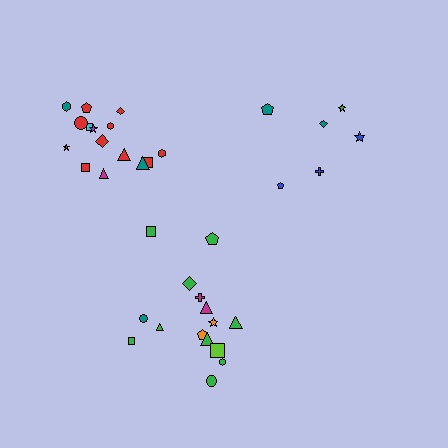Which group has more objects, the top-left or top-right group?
The top-left group.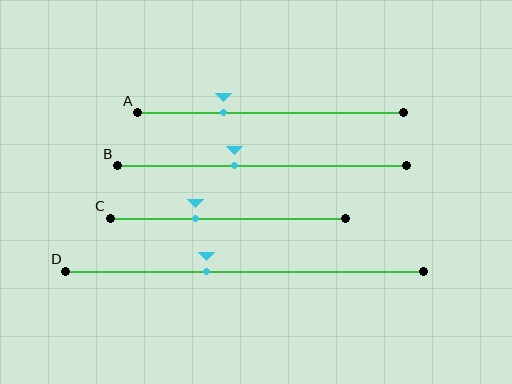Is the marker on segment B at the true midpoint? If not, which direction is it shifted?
No, the marker on segment B is shifted to the left by about 10% of the segment length.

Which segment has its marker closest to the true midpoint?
Segment B has its marker closest to the true midpoint.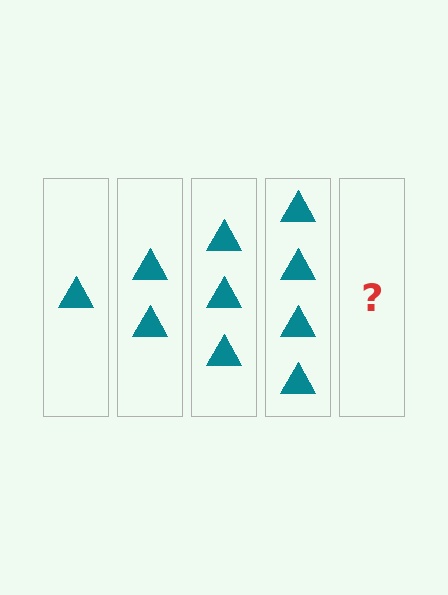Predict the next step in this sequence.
The next step is 5 triangles.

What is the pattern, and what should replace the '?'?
The pattern is that each step adds one more triangle. The '?' should be 5 triangles.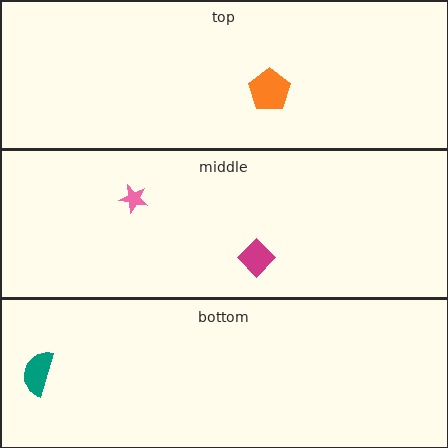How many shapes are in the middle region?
2.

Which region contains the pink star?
The middle region.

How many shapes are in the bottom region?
1.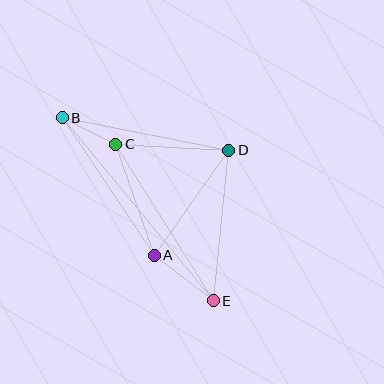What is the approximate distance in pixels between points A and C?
The distance between A and C is approximately 117 pixels.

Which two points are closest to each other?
Points B and C are closest to each other.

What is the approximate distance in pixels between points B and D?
The distance between B and D is approximately 170 pixels.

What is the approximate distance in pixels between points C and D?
The distance between C and D is approximately 113 pixels.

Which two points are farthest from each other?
Points B and E are farthest from each other.